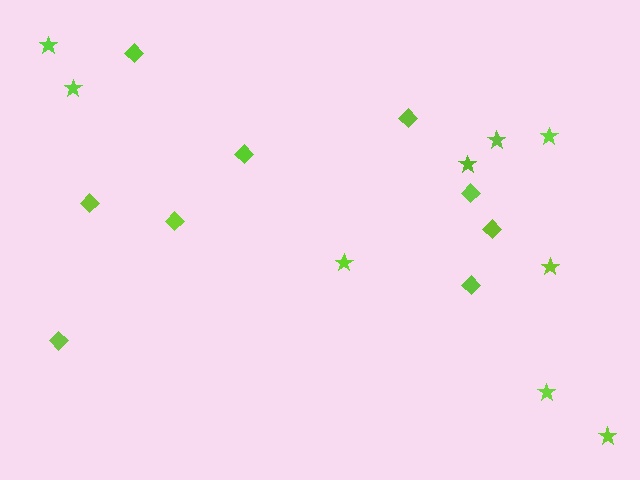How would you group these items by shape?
There are 2 groups: one group of diamonds (9) and one group of stars (9).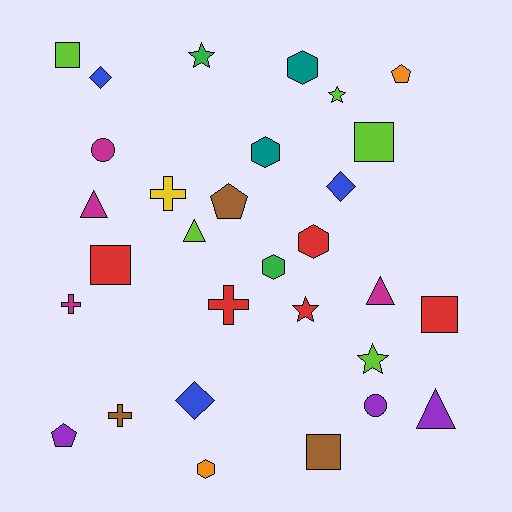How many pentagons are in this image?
There are 3 pentagons.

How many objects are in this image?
There are 30 objects.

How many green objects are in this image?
There are 2 green objects.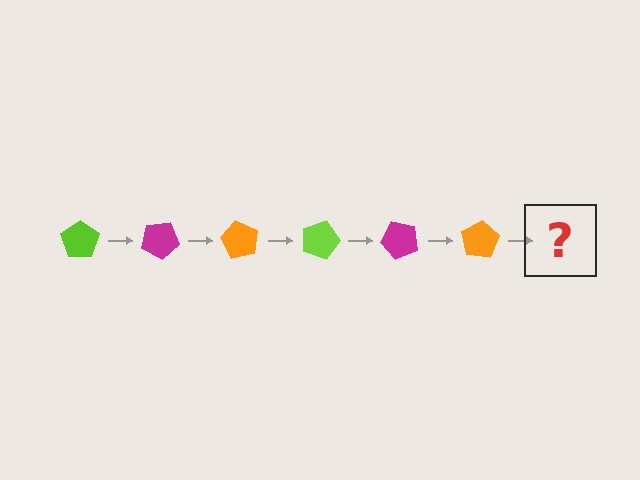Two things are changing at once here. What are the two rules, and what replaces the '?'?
The two rules are that it rotates 30 degrees each step and the color cycles through lime, magenta, and orange. The '?' should be a lime pentagon, rotated 180 degrees from the start.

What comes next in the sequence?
The next element should be a lime pentagon, rotated 180 degrees from the start.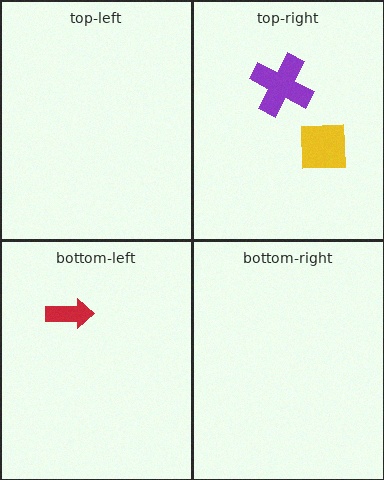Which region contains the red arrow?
The bottom-left region.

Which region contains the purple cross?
The top-right region.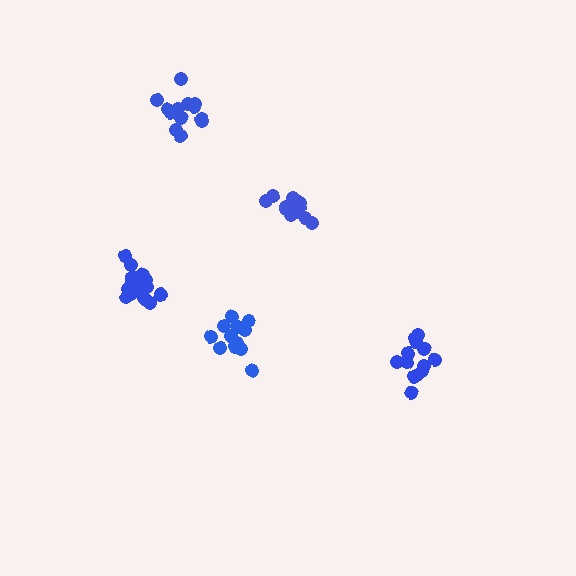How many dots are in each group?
Group 1: 13 dots, Group 2: 13 dots, Group 3: 13 dots, Group 4: 18 dots, Group 5: 13 dots (70 total).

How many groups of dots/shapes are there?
There are 5 groups.